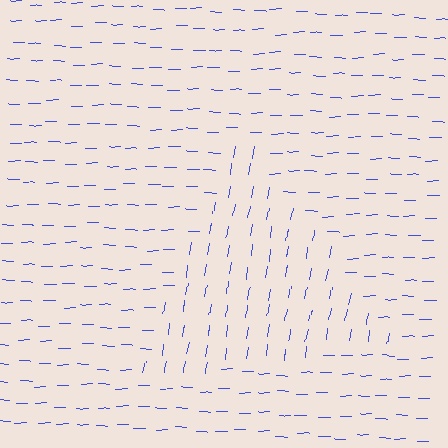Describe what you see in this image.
The image is filled with small blue line segments. A triangle region in the image has lines oriented differently from the surrounding lines, creating a visible texture boundary.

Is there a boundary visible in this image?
Yes, there is a texture boundary formed by a change in line orientation.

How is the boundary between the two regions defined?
The boundary is defined purely by a change in line orientation (approximately 79 degrees difference). All lines are the same color and thickness.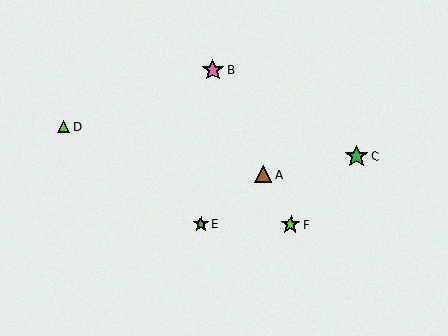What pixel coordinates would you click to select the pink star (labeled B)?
Click at (213, 70) to select the pink star B.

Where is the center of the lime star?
The center of the lime star is at (291, 224).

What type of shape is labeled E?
Shape E is a green star.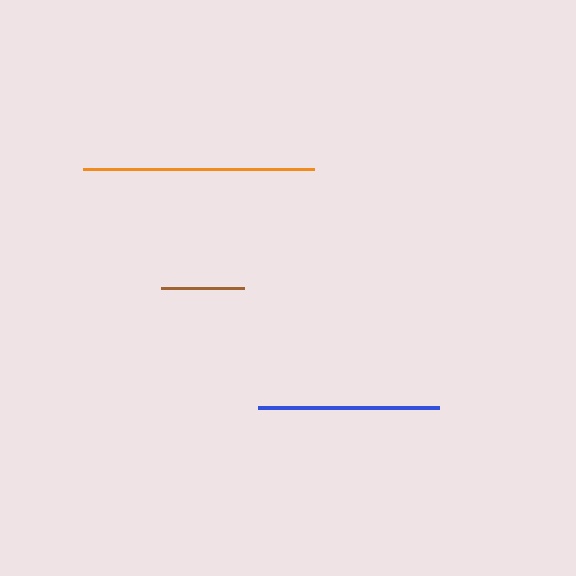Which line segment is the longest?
The orange line is the longest at approximately 232 pixels.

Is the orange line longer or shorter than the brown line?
The orange line is longer than the brown line.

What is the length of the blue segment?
The blue segment is approximately 182 pixels long.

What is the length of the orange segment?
The orange segment is approximately 232 pixels long.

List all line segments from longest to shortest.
From longest to shortest: orange, blue, brown.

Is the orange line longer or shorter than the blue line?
The orange line is longer than the blue line.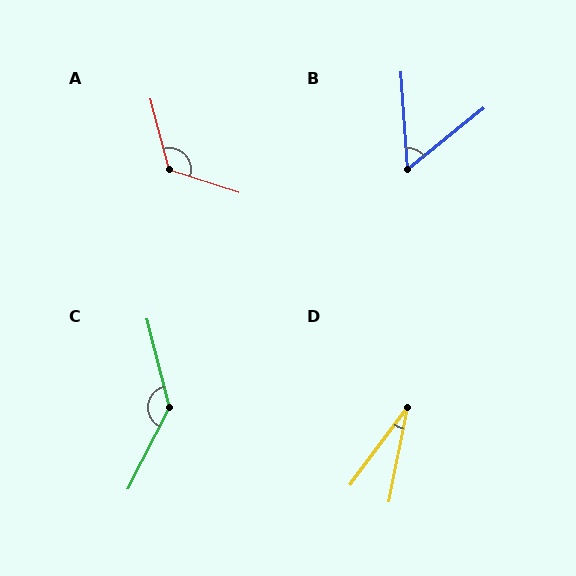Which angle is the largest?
C, at approximately 139 degrees.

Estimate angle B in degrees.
Approximately 55 degrees.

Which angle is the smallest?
D, at approximately 25 degrees.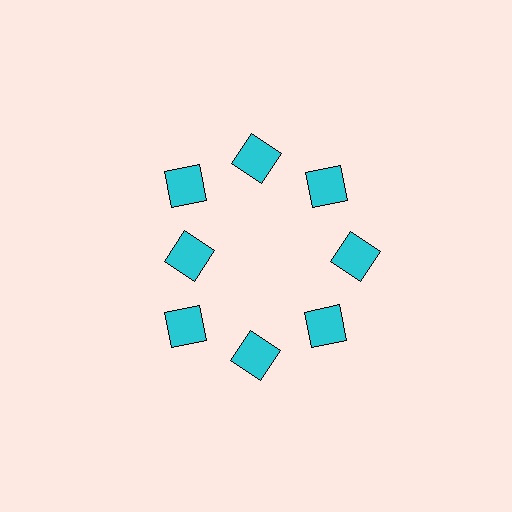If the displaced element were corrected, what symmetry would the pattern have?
It would have 8-fold rotational symmetry — the pattern would map onto itself every 45 degrees.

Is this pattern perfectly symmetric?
No. The 8 cyan squares are arranged in a ring, but one element near the 9 o'clock position is pulled inward toward the center, breaking the 8-fold rotational symmetry.